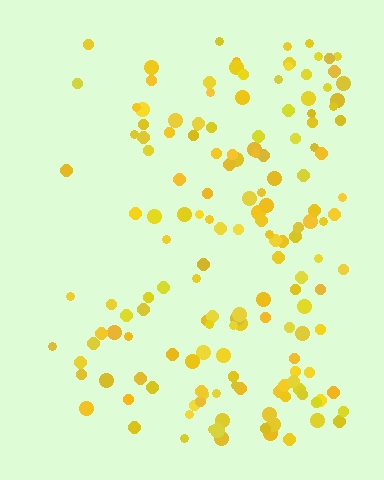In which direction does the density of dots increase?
From left to right, with the right side densest.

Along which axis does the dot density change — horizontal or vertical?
Horizontal.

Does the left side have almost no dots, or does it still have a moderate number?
Still a moderate number, just noticeably fewer than the right.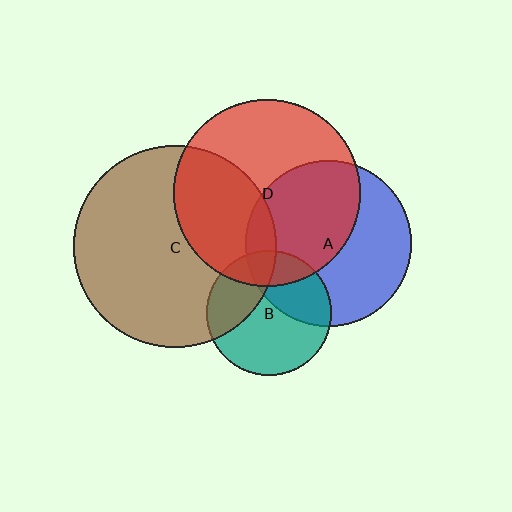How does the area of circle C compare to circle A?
Approximately 1.5 times.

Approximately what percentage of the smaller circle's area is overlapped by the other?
Approximately 20%.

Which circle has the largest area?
Circle C (brown).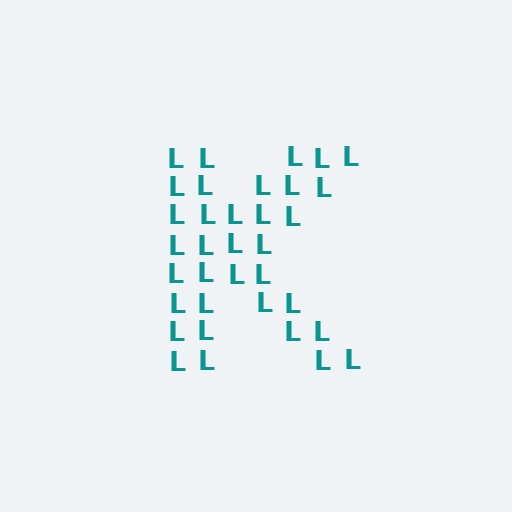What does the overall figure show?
The overall figure shows the letter K.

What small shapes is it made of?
It is made of small letter L's.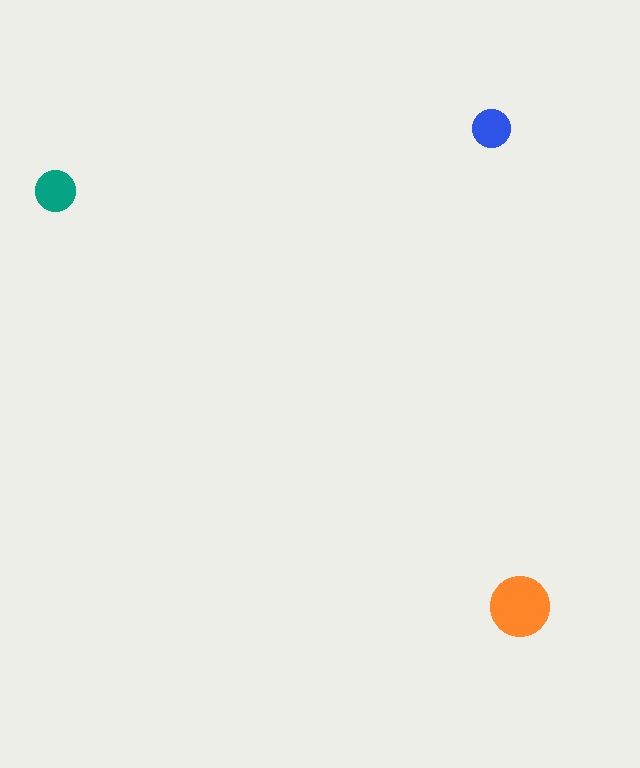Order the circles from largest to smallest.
the orange one, the teal one, the blue one.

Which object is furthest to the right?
The orange circle is rightmost.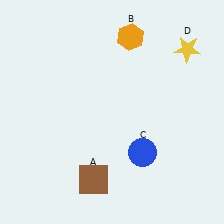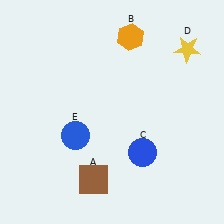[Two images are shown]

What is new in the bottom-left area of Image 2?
A blue circle (E) was added in the bottom-left area of Image 2.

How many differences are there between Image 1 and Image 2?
There is 1 difference between the two images.